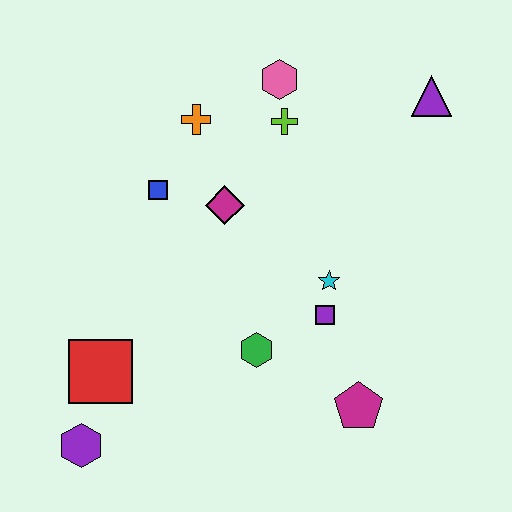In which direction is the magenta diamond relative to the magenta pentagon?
The magenta diamond is above the magenta pentagon.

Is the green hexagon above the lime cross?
No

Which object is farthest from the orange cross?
The purple hexagon is farthest from the orange cross.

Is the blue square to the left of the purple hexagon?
No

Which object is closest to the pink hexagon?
The lime cross is closest to the pink hexagon.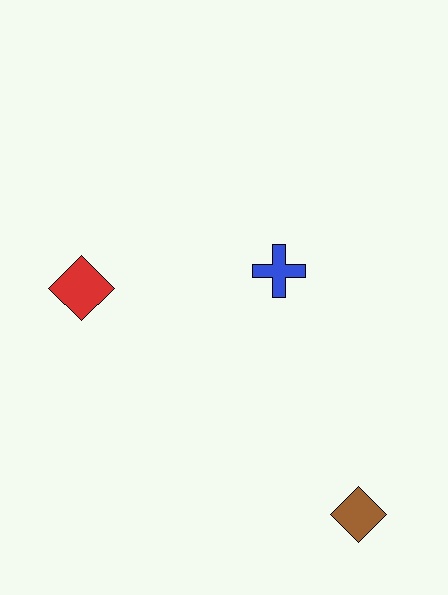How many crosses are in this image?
There is 1 cross.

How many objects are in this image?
There are 3 objects.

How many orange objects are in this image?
There are no orange objects.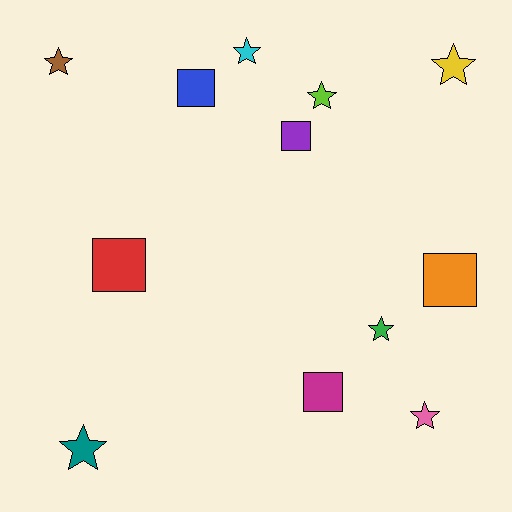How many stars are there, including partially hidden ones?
There are 7 stars.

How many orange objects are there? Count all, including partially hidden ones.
There is 1 orange object.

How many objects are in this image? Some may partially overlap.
There are 12 objects.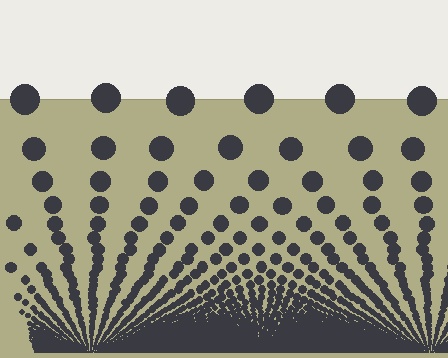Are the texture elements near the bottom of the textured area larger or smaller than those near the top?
Smaller. The gradient is inverted — elements near the bottom are smaller and denser.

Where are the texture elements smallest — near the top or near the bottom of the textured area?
Near the bottom.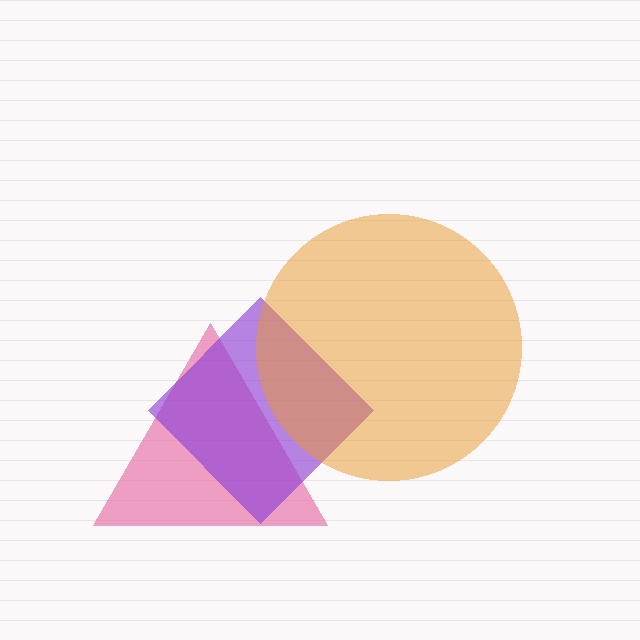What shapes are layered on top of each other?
The layered shapes are: a pink triangle, a purple diamond, an orange circle.